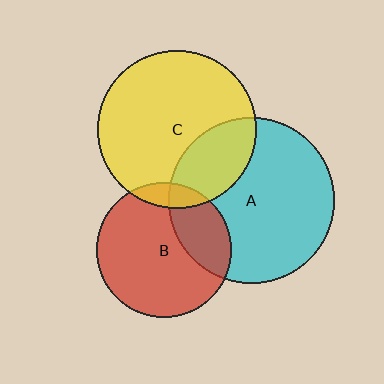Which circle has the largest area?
Circle A (cyan).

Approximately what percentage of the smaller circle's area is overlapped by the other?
Approximately 25%.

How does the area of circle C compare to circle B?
Approximately 1.4 times.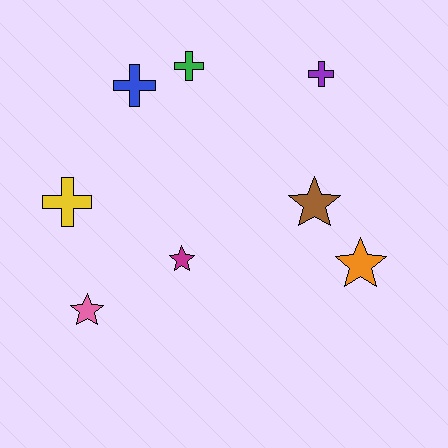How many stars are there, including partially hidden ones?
There are 4 stars.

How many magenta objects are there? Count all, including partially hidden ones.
There is 1 magenta object.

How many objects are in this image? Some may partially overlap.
There are 8 objects.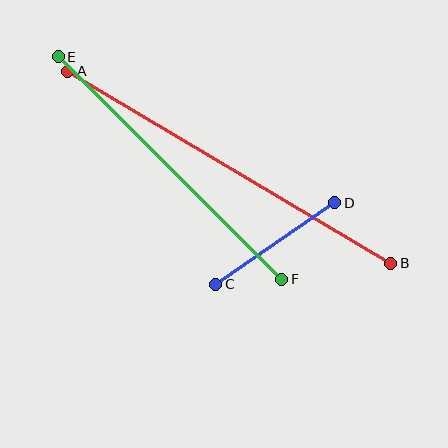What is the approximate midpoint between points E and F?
The midpoint is at approximately (170, 168) pixels.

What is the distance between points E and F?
The distance is approximately 315 pixels.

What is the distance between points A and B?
The distance is approximately 375 pixels.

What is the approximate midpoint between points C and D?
The midpoint is at approximately (275, 244) pixels.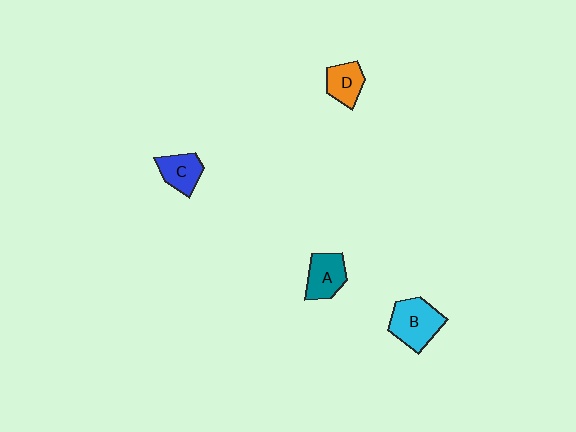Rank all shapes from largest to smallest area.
From largest to smallest: B (cyan), A (teal), C (blue), D (orange).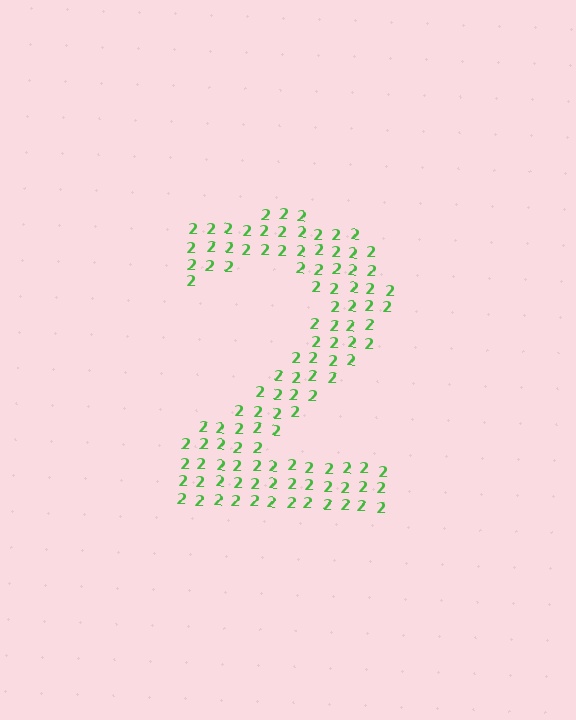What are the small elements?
The small elements are digit 2's.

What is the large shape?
The large shape is the digit 2.